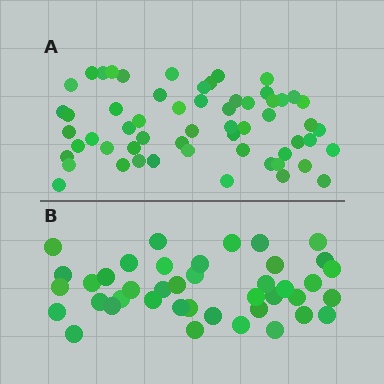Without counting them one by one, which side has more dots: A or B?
Region A (the top region) has more dots.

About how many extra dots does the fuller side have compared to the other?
Region A has approximately 15 more dots than region B.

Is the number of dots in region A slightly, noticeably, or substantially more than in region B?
Region A has noticeably more, but not dramatically so. The ratio is roughly 1.4 to 1.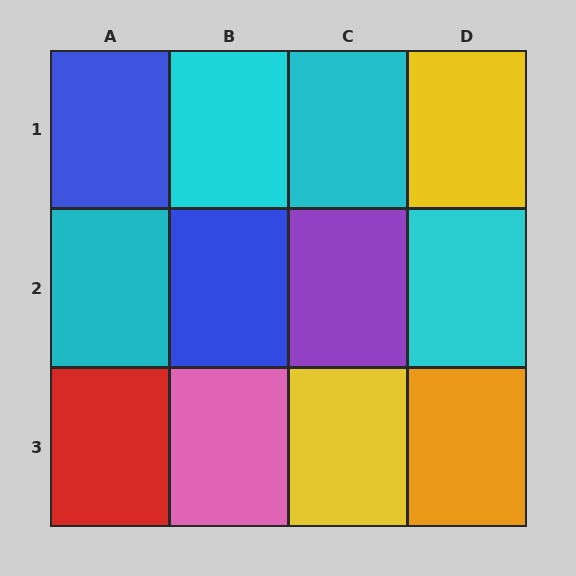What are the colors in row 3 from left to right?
Red, pink, yellow, orange.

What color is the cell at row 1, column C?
Cyan.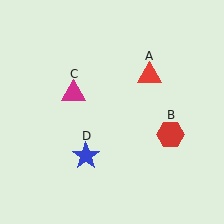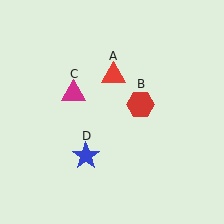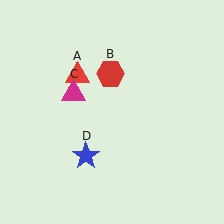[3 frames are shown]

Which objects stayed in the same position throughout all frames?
Magenta triangle (object C) and blue star (object D) remained stationary.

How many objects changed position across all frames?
2 objects changed position: red triangle (object A), red hexagon (object B).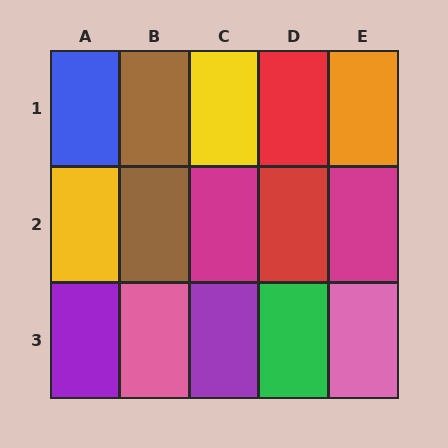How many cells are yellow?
2 cells are yellow.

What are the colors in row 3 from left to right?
Purple, pink, purple, green, pink.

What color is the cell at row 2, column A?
Yellow.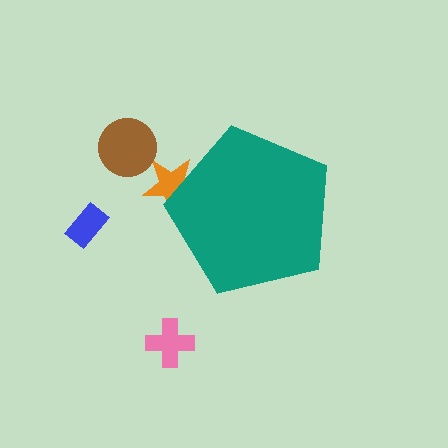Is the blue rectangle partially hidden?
No, the blue rectangle is fully visible.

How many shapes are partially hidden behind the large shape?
1 shape is partially hidden.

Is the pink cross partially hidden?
No, the pink cross is fully visible.